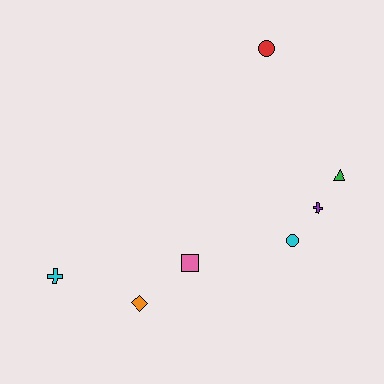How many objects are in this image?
There are 7 objects.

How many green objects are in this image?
There is 1 green object.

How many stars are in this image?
There are no stars.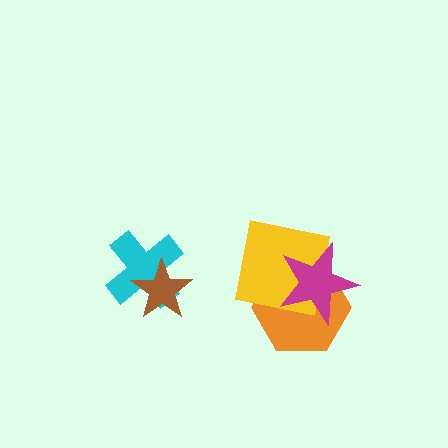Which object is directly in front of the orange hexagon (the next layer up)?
The yellow square is directly in front of the orange hexagon.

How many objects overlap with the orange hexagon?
2 objects overlap with the orange hexagon.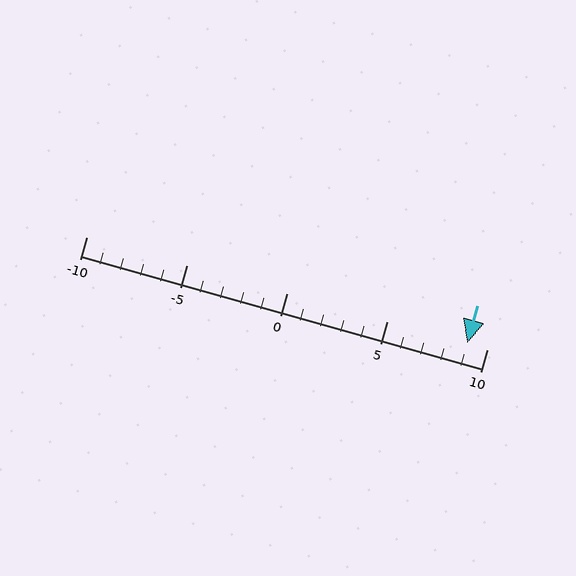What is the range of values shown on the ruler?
The ruler shows values from -10 to 10.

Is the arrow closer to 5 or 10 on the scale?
The arrow is closer to 10.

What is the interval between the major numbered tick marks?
The major tick marks are spaced 5 units apart.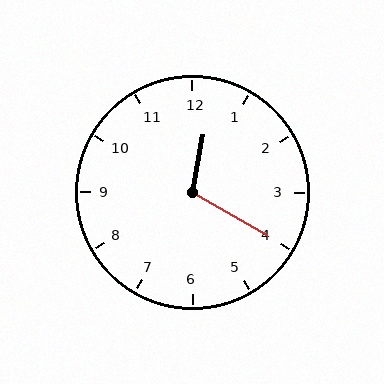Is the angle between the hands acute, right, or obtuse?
It is obtuse.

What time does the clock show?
12:20.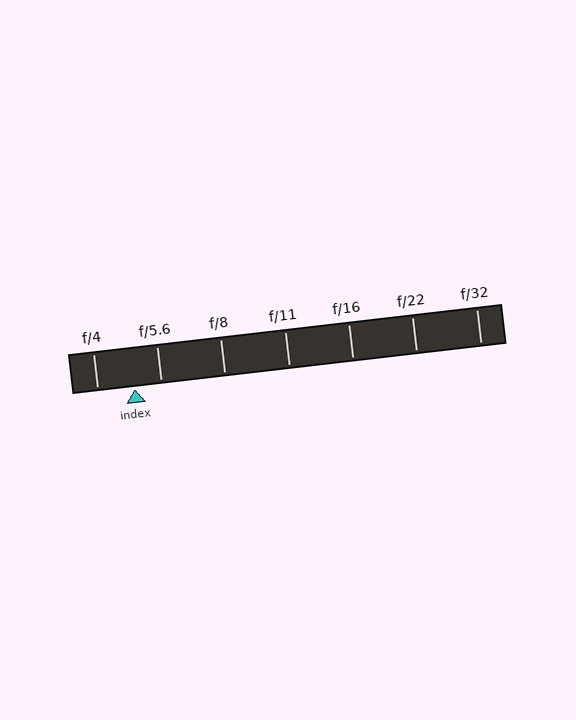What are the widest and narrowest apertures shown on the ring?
The widest aperture shown is f/4 and the narrowest is f/32.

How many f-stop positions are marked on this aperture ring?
There are 7 f-stop positions marked.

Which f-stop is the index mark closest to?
The index mark is closest to f/5.6.